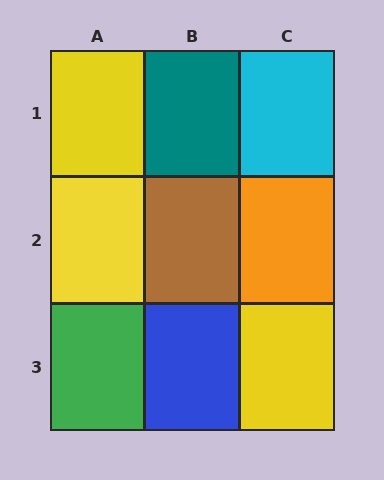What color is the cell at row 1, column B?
Teal.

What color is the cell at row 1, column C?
Cyan.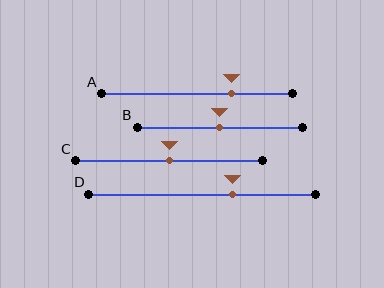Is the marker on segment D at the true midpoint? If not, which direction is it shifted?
No, the marker on segment D is shifted to the right by about 14% of the segment length.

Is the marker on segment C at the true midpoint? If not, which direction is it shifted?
Yes, the marker on segment C is at the true midpoint.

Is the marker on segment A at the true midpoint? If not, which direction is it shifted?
No, the marker on segment A is shifted to the right by about 18% of the segment length.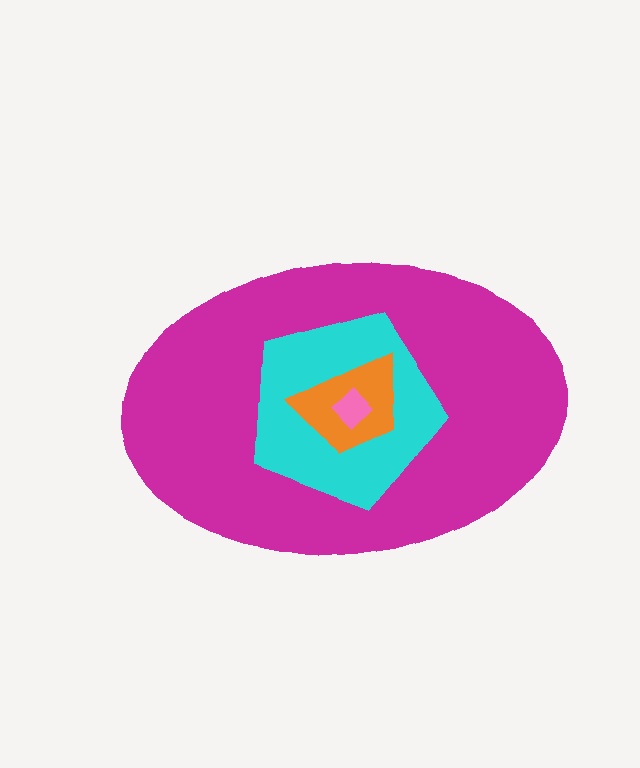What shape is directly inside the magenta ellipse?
The cyan pentagon.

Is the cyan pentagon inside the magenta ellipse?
Yes.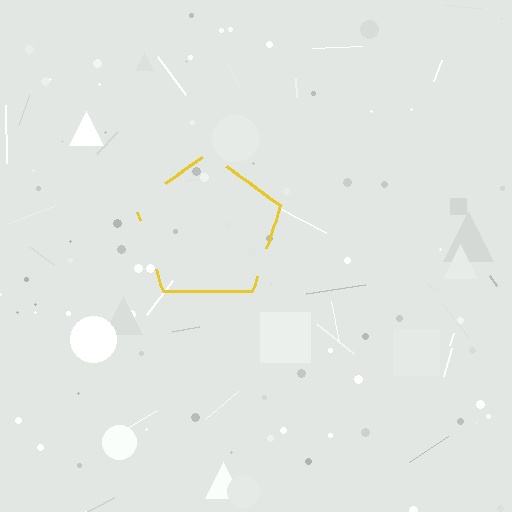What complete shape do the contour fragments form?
The contour fragments form a pentagon.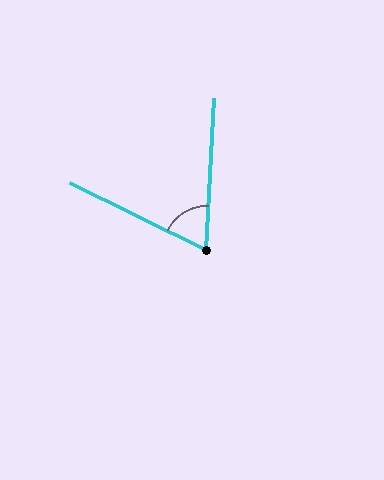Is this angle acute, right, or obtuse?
It is acute.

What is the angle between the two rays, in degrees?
Approximately 67 degrees.